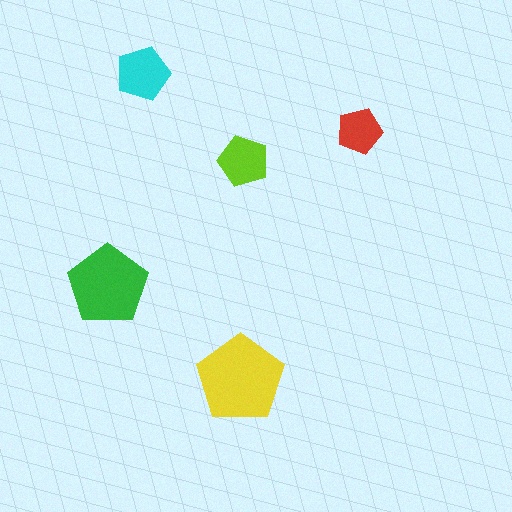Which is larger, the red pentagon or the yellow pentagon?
The yellow one.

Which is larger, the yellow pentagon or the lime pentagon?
The yellow one.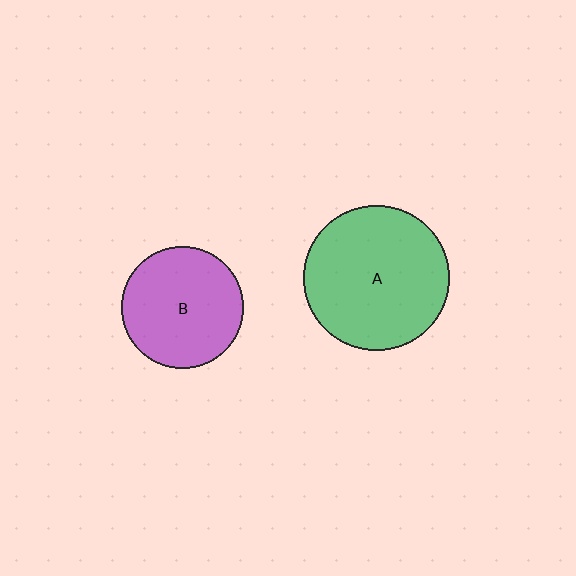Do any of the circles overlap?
No, none of the circles overlap.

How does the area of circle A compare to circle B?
Approximately 1.4 times.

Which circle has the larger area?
Circle A (green).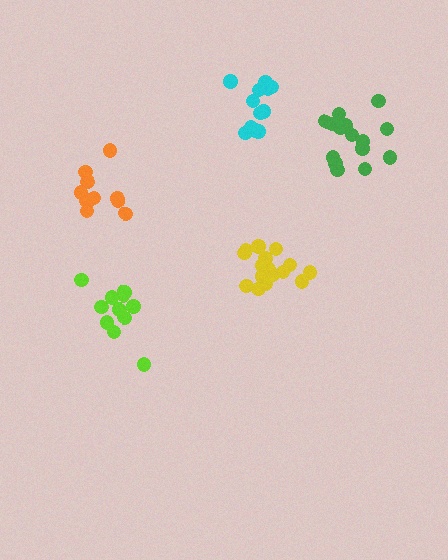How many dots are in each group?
Group 1: 12 dots, Group 2: 17 dots, Group 3: 15 dots, Group 4: 12 dots, Group 5: 11 dots (67 total).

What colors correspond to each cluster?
The clusters are colored: cyan, yellow, green, orange, lime.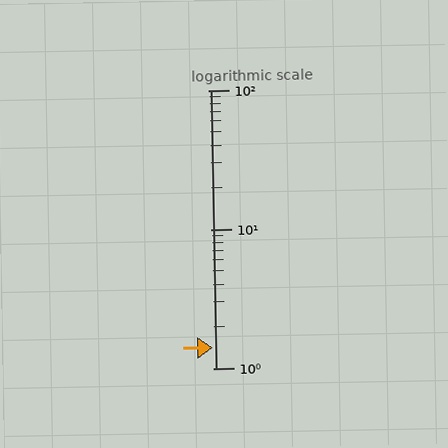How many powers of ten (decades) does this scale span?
The scale spans 2 decades, from 1 to 100.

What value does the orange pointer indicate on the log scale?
The pointer indicates approximately 1.4.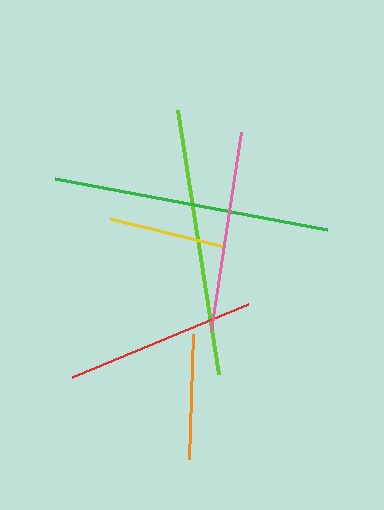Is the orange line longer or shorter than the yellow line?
The orange line is longer than the yellow line.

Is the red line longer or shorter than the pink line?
The pink line is longer than the red line.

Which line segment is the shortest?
The yellow line is the shortest at approximately 118 pixels.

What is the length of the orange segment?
The orange segment is approximately 125 pixels long.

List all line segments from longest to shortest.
From longest to shortest: green, lime, pink, red, orange, yellow.